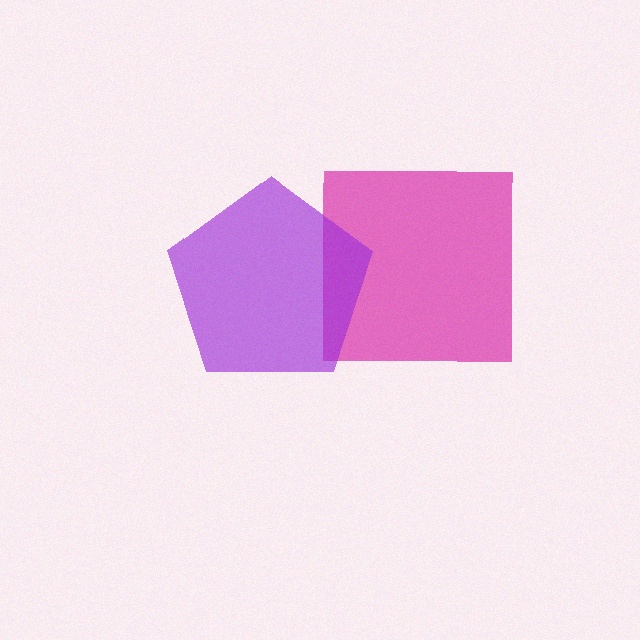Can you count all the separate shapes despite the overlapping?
Yes, there are 2 separate shapes.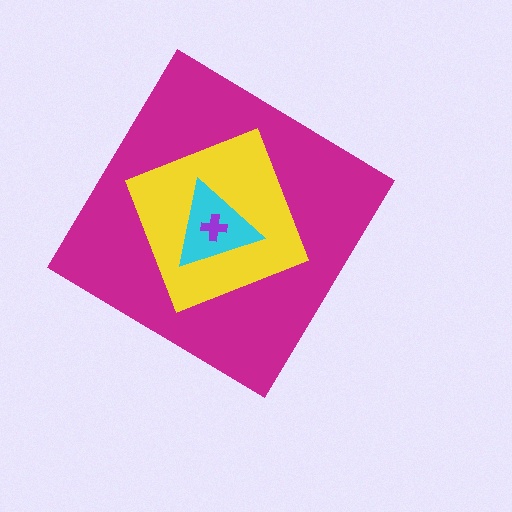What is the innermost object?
The purple cross.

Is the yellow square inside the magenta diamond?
Yes.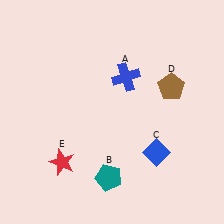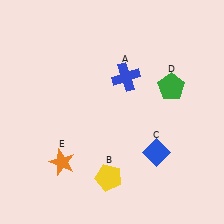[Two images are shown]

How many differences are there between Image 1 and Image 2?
There are 3 differences between the two images.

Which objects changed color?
B changed from teal to yellow. D changed from brown to green. E changed from red to orange.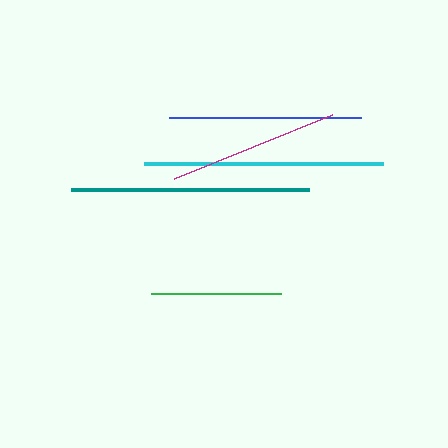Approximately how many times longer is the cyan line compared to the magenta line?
The cyan line is approximately 1.4 times the length of the magenta line.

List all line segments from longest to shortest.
From longest to shortest: cyan, teal, blue, magenta, green.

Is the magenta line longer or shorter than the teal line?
The teal line is longer than the magenta line.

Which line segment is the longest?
The cyan line is the longest at approximately 239 pixels.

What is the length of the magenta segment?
The magenta segment is approximately 171 pixels long.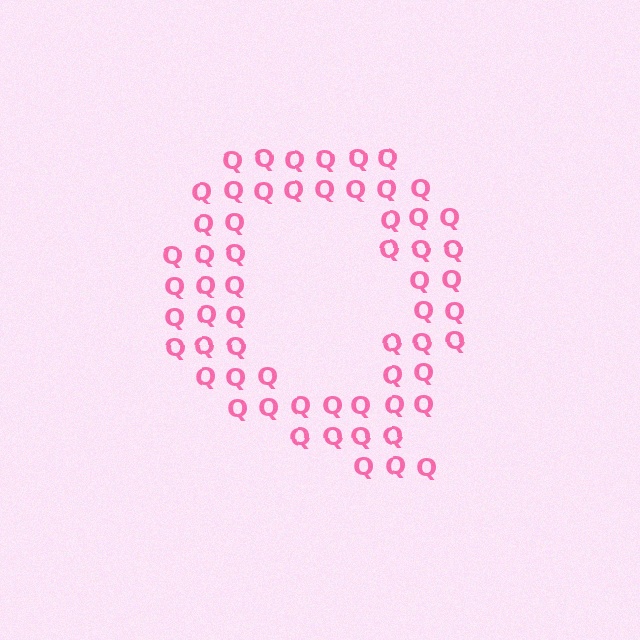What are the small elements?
The small elements are letter Q's.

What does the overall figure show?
The overall figure shows the letter Q.